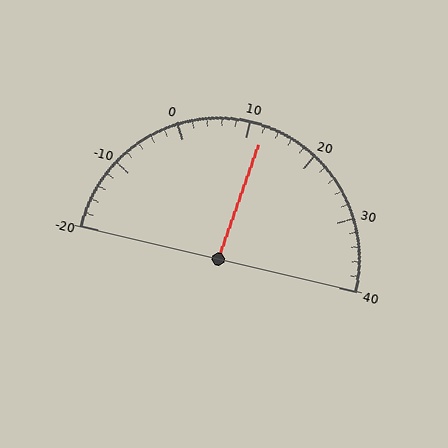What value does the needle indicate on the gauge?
The needle indicates approximately 12.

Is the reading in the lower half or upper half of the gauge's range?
The reading is in the upper half of the range (-20 to 40).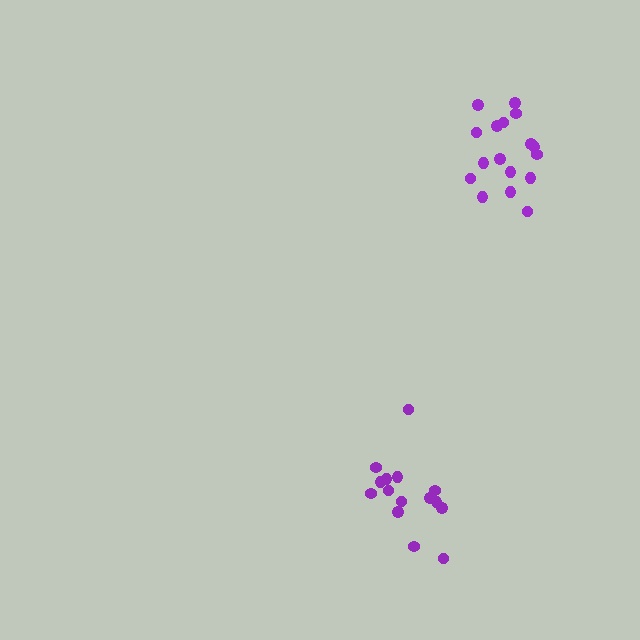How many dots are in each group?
Group 1: 17 dots, Group 2: 15 dots (32 total).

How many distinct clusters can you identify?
There are 2 distinct clusters.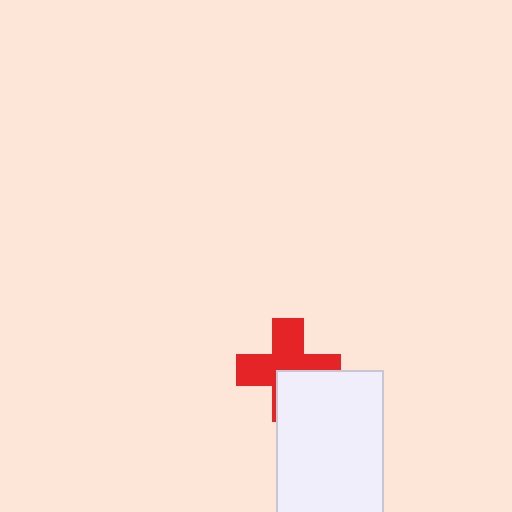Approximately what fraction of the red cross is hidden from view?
Roughly 36% of the red cross is hidden behind the white rectangle.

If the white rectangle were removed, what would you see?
You would see the complete red cross.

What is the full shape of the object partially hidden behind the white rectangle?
The partially hidden object is a red cross.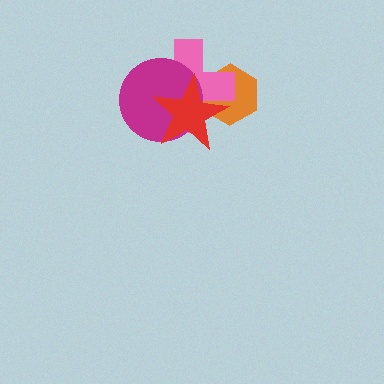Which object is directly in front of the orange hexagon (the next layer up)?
The pink cross is directly in front of the orange hexagon.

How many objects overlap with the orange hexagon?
2 objects overlap with the orange hexagon.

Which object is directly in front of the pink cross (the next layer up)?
The magenta circle is directly in front of the pink cross.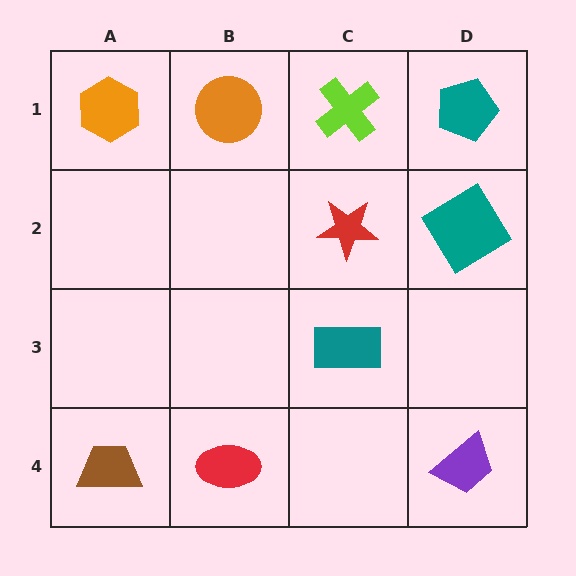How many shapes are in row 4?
3 shapes.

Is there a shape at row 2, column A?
No, that cell is empty.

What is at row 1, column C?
A lime cross.